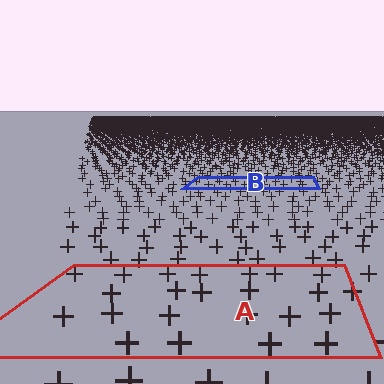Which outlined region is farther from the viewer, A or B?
Region B is farther from the viewer — the texture elements inside it appear smaller and more densely packed.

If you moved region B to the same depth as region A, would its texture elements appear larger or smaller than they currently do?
They would appear larger. At a closer depth, the same texture elements are projected at a bigger on-screen size.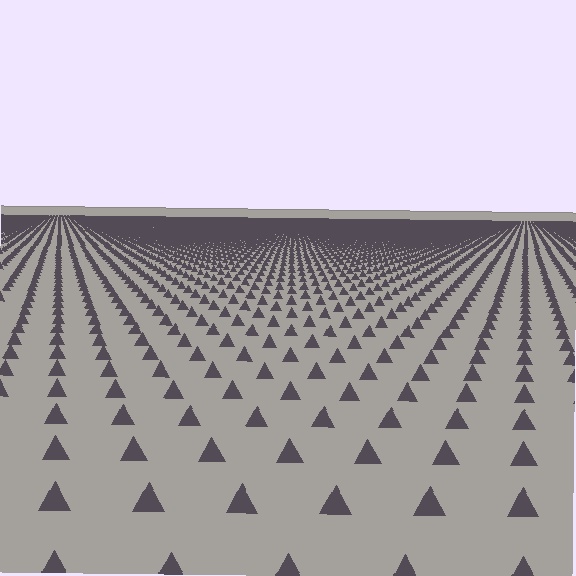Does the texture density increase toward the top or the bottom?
Density increases toward the top.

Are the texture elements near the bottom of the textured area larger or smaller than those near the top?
Larger. Near the bottom, elements are closer to the viewer and appear at a bigger on-screen size.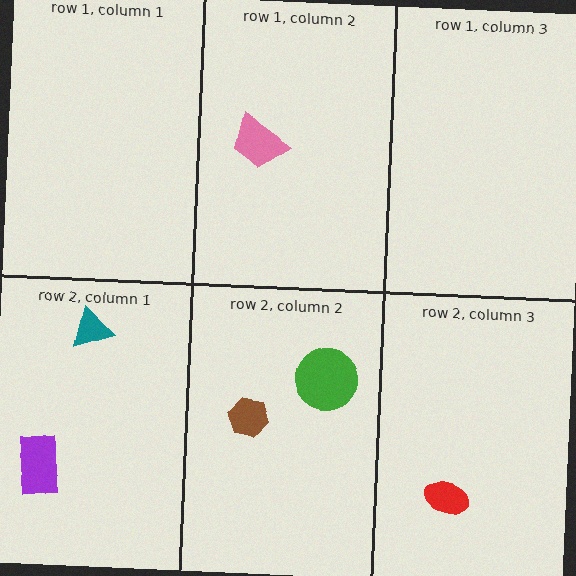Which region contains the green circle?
The row 2, column 2 region.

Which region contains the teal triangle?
The row 2, column 1 region.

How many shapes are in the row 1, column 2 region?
1.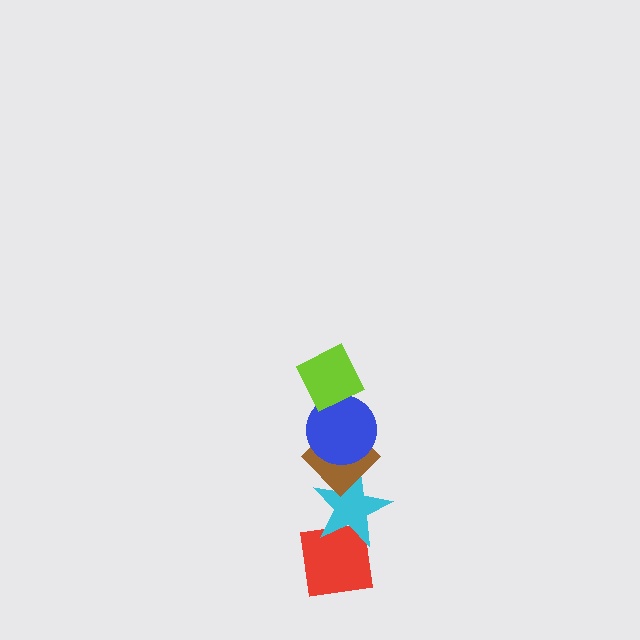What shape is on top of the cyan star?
The brown diamond is on top of the cyan star.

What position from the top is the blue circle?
The blue circle is 2nd from the top.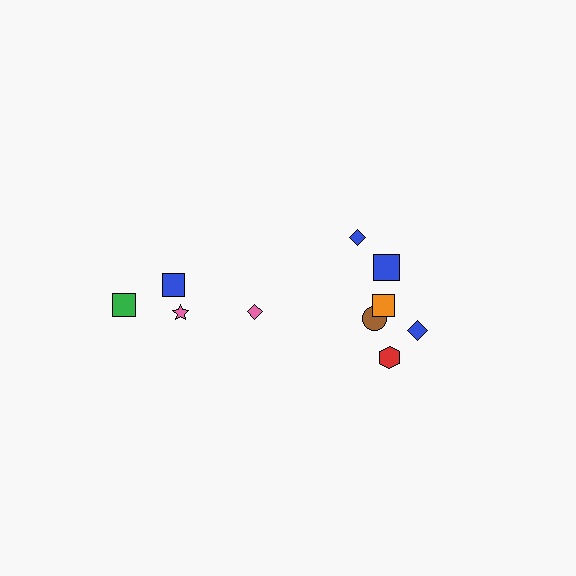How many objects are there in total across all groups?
There are 10 objects.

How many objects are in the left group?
There are 4 objects.